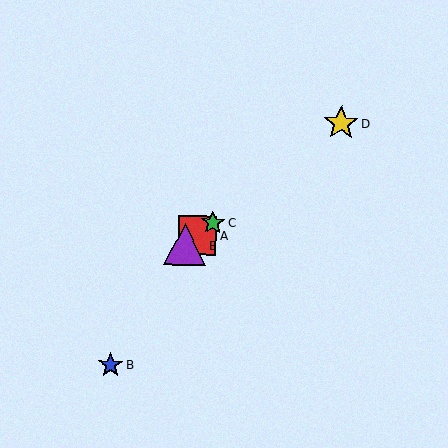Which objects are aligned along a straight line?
Objects A, C, D, E are aligned along a straight line.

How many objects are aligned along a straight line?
4 objects (A, C, D, E) are aligned along a straight line.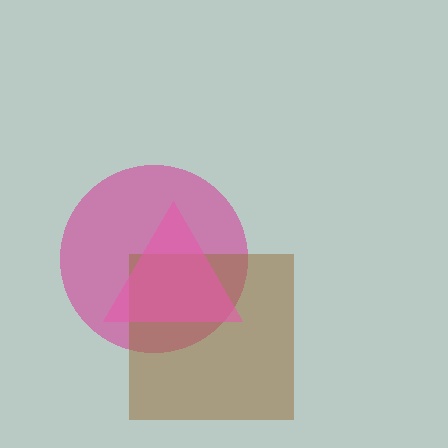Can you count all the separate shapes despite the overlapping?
Yes, there are 3 separate shapes.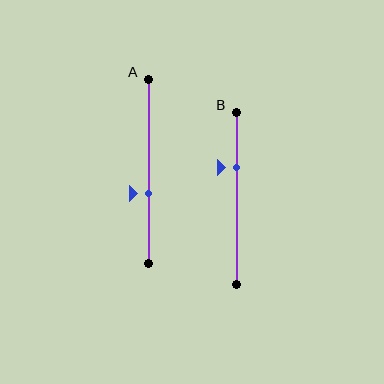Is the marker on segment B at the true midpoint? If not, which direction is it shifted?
No, the marker on segment B is shifted upward by about 18% of the segment length.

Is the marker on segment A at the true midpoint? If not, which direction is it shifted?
No, the marker on segment A is shifted downward by about 12% of the segment length.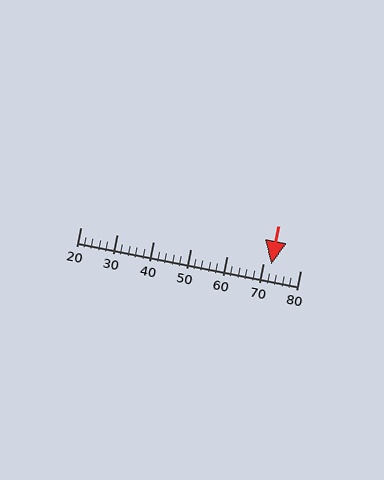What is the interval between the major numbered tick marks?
The major tick marks are spaced 10 units apart.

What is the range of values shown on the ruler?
The ruler shows values from 20 to 80.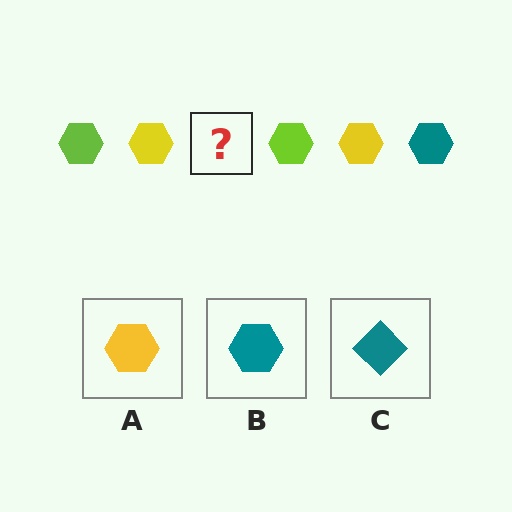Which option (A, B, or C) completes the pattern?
B.